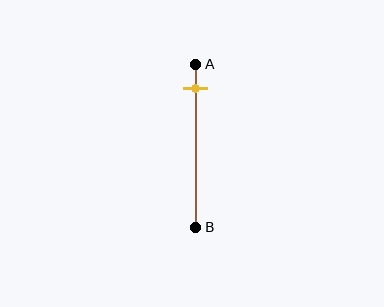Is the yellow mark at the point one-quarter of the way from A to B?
No, the mark is at about 15% from A, not at the 25% one-quarter point.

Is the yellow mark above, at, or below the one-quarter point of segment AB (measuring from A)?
The yellow mark is above the one-quarter point of segment AB.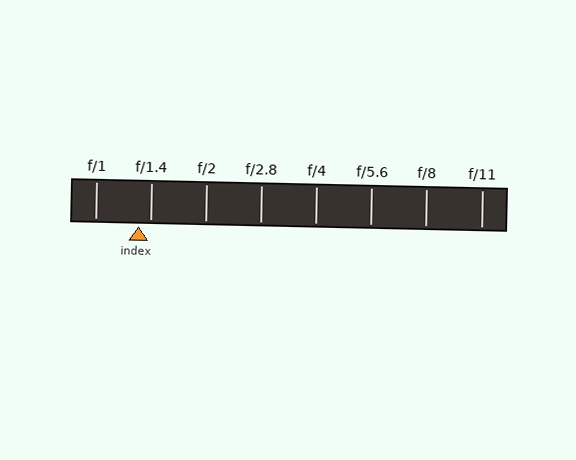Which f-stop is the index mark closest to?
The index mark is closest to f/1.4.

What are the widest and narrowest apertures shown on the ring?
The widest aperture shown is f/1 and the narrowest is f/11.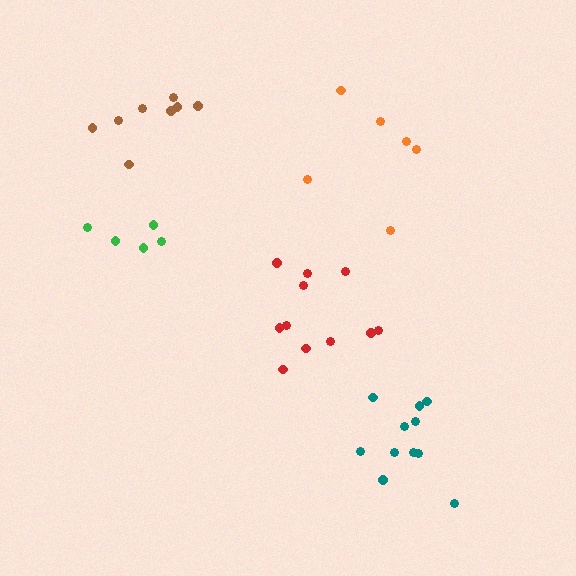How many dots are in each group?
Group 1: 5 dots, Group 2: 11 dots, Group 3: 6 dots, Group 4: 8 dots, Group 5: 11 dots (41 total).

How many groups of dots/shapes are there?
There are 5 groups.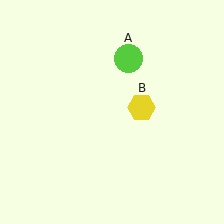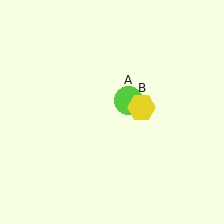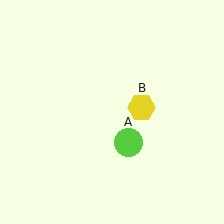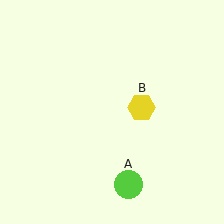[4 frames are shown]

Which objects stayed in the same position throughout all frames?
Yellow hexagon (object B) remained stationary.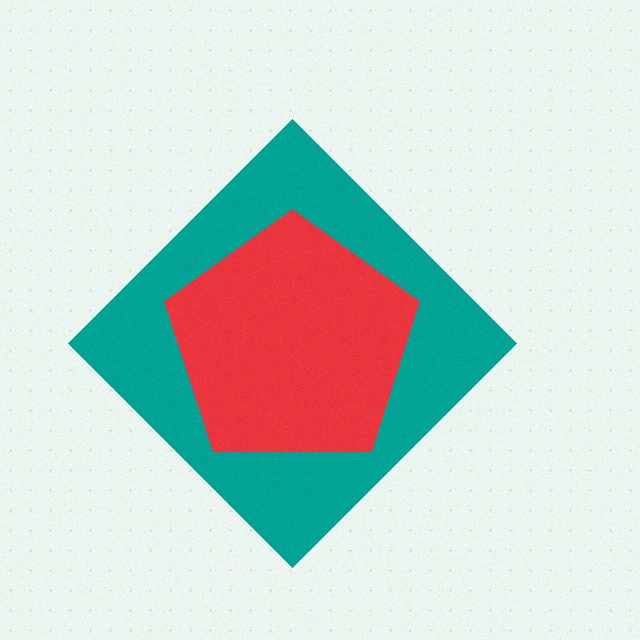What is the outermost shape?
The teal diamond.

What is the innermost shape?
The red pentagon.